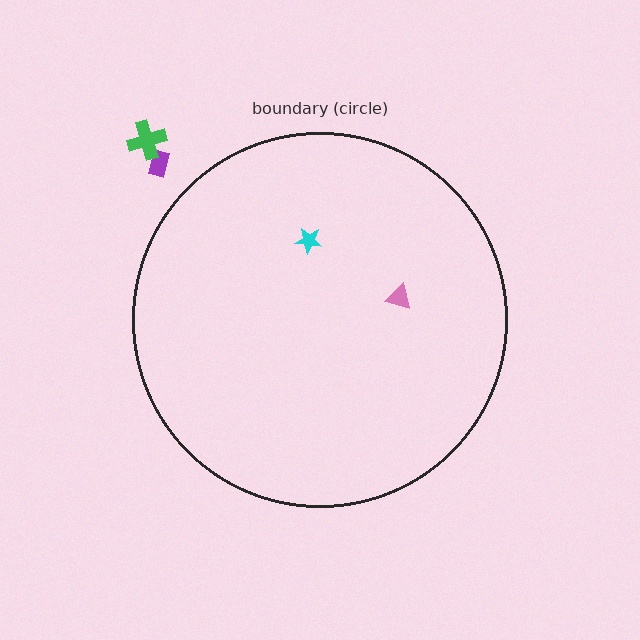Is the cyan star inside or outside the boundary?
Inside.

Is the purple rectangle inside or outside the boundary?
Outside.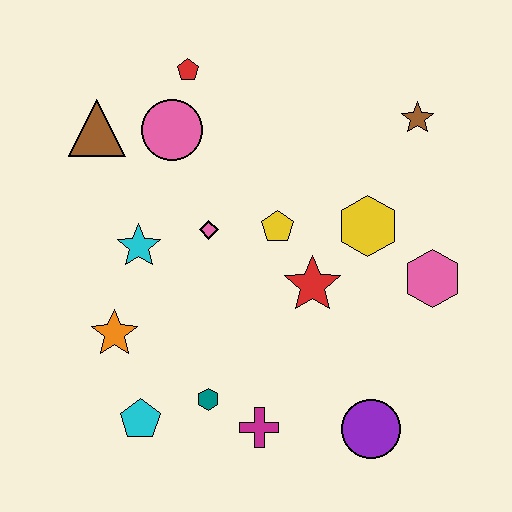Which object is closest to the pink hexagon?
The yellow hexagon is closest to the pink hexagon.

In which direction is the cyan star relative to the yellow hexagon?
The cyan star is to the left of the yellow hexagon.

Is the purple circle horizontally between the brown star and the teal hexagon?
Yes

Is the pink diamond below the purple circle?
No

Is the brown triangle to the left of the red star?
Yes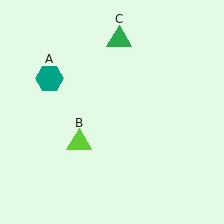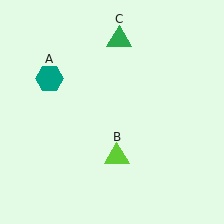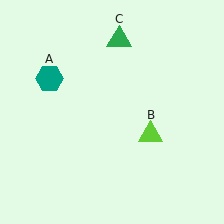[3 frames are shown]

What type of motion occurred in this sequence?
The lime triangle (object B) rotated counterclockwise around the center of the scene.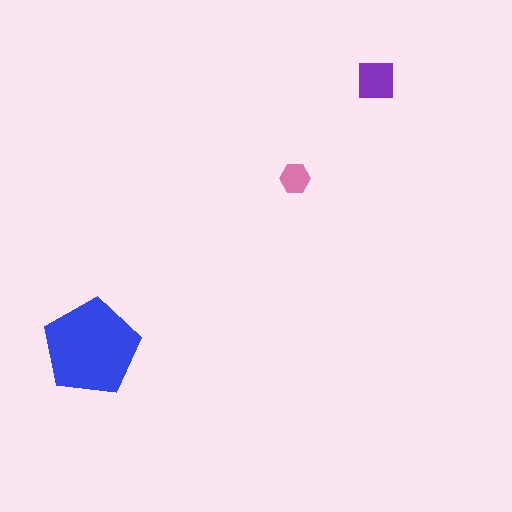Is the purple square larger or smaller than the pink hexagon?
Larger.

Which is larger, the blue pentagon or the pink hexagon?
The blue pentagon.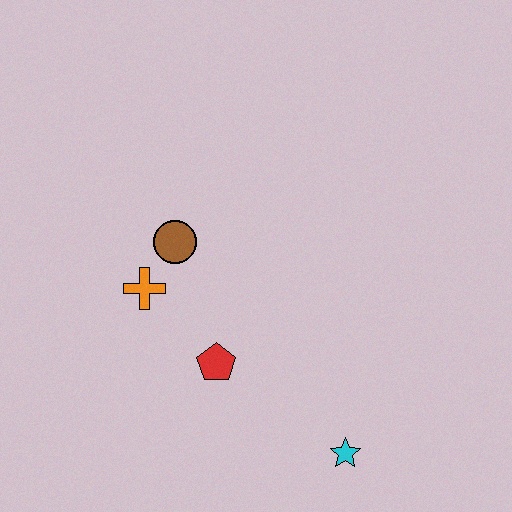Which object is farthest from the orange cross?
The cyan star is farthest from the orange cross.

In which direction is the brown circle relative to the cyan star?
The brown circle is above the cyan star.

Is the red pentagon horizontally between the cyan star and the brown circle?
Yes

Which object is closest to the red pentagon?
The orange cross is closest to the red pentagon.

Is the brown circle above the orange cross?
Yes